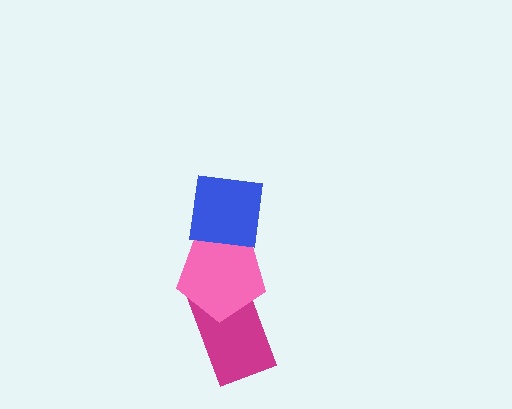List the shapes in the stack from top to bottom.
From top to bottom: the blue square, the pink pentagon, the magenta rectangle.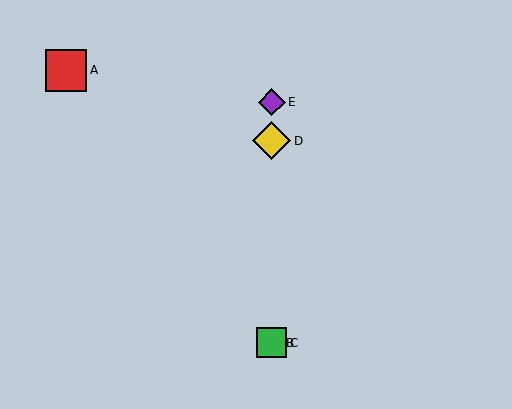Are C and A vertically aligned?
No, C is at x≈272 and A is at x≈66.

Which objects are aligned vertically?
Objects B, C, D, E are aligned vertically.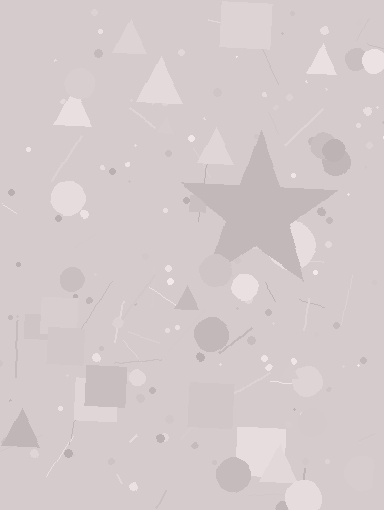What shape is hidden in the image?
A star is hidden in the image.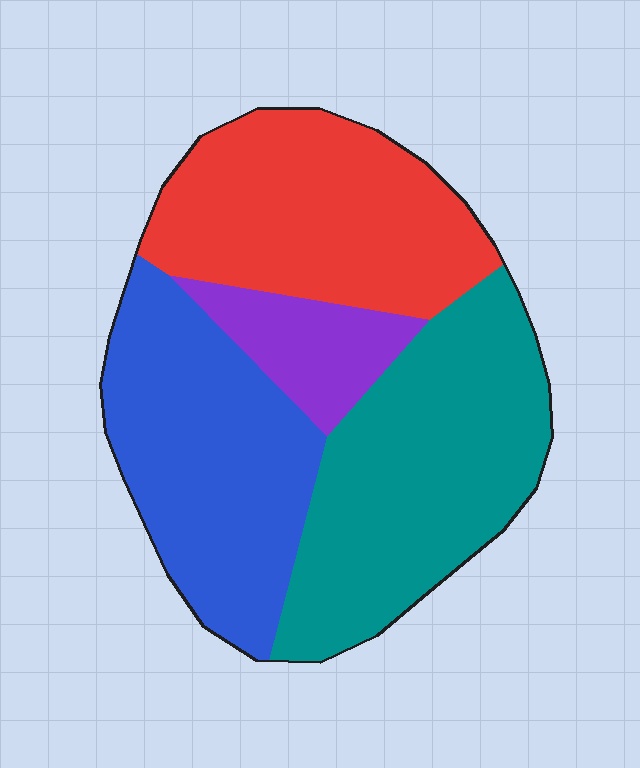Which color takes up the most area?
Teal, at roughly 35%.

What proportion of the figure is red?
Red takes up about one quarter (1/4) of the figure.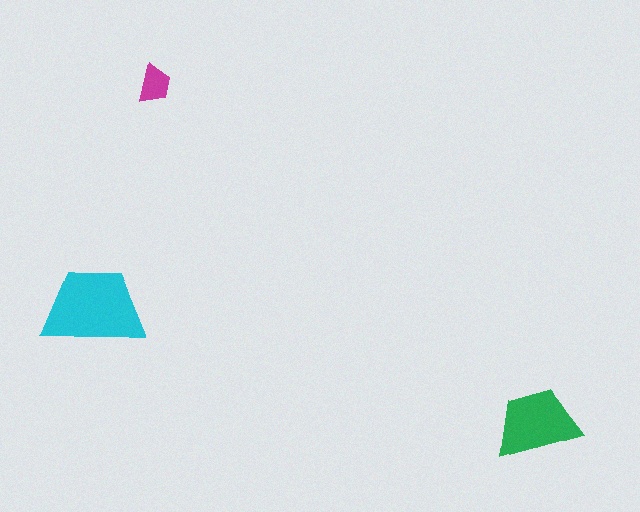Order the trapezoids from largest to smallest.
the cyan one, the green one, the magenta one.